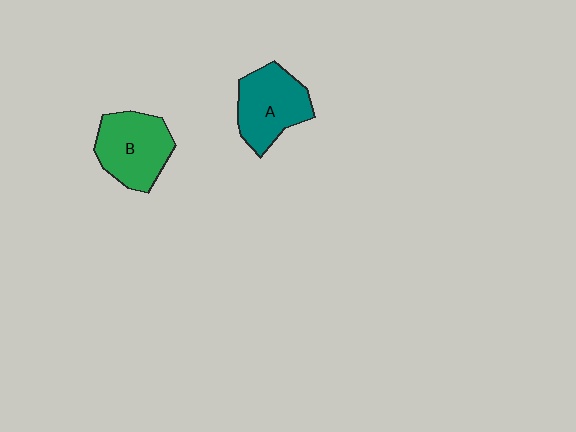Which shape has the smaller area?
Shape A (teal).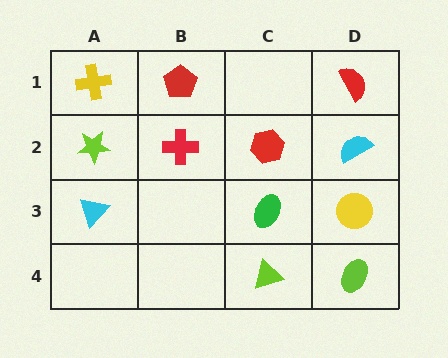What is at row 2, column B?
A red cross.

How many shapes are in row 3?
3 shapes.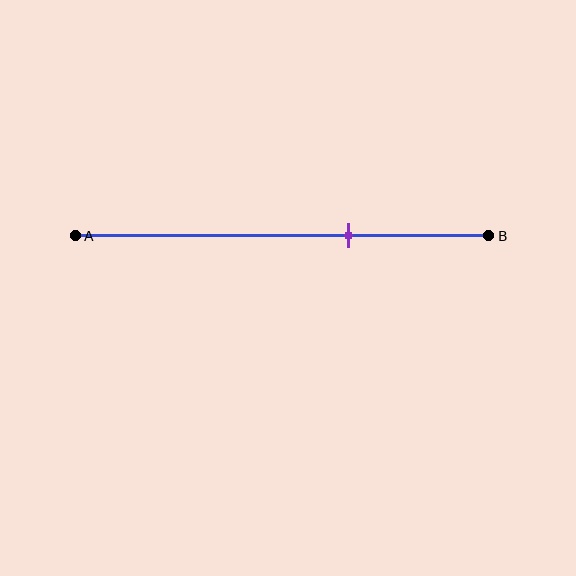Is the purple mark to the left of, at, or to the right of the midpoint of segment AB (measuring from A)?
The purple mark is to the right of the midpoint of segment AB.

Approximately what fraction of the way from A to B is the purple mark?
The purple mark is approximately 65% of the way from A to B.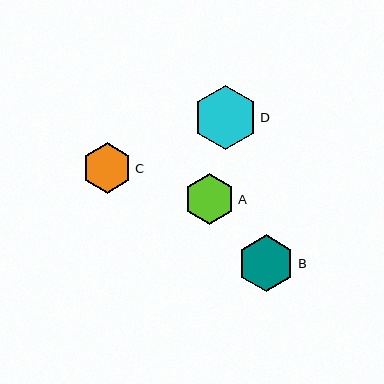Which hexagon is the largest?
Hexagon D is the largest with a size of approximately 64 pixels.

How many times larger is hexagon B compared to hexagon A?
Hexagon B is approximately 1.1 times the size of hexagon A.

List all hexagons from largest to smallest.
From largest to smallest: D, B, A, C.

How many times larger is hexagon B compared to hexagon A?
Hexagon B is approximately 1.1 times the size of hexagon A.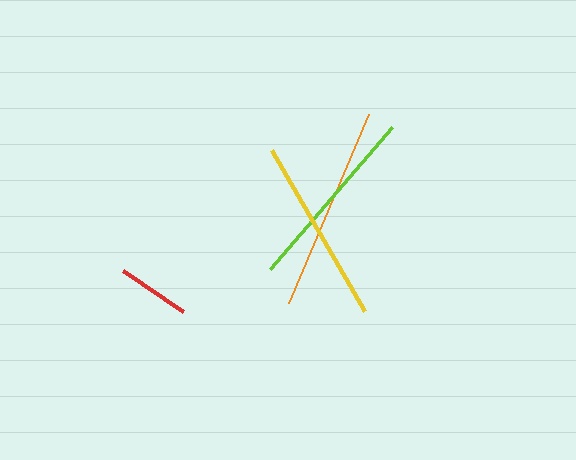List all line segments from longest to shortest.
From longest to shortest: orange, lime, yellow, red.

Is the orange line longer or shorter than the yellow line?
The orange line is longer than the yellow line.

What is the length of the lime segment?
The lime segment is approximately 187 pixels long.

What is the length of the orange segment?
The orange segment is approximately 206 pixels long.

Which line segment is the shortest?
The red line is the shortest at approximately 72 pixels.